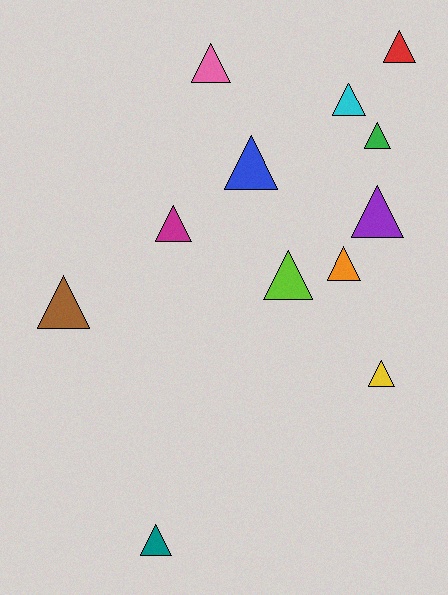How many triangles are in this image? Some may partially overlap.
There are 12 triangles.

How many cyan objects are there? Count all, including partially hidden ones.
There is 1 cyan object.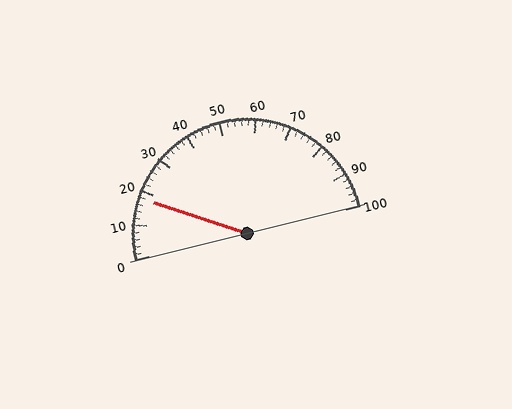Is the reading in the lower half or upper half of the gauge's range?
The reading is in the lower half of the range (0 to 100).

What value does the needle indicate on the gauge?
The needle indicates approximately 18.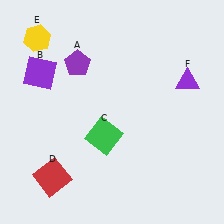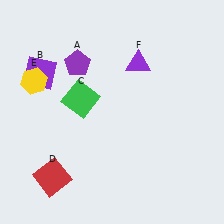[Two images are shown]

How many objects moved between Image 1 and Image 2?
3 objects moved between the two images.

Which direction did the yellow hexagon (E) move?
The yellow hexagon (E) moved down.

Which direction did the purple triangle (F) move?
The purple triangle (F) moved left.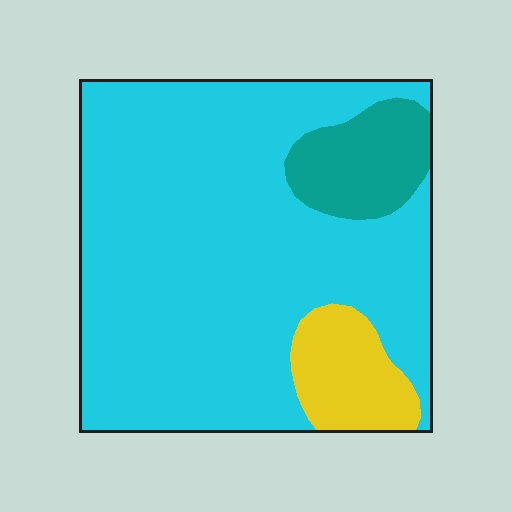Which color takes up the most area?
Cyan, at roughly 80%.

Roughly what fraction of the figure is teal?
Teal covers 11% of the figure.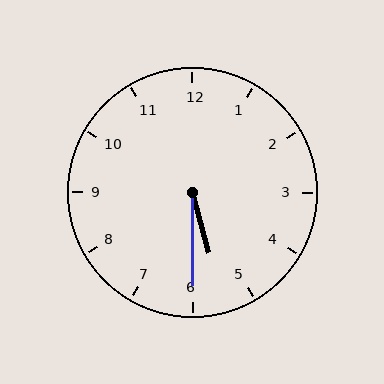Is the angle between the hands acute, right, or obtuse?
It is acute.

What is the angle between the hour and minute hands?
Approximately 15 degrees.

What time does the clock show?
5:30.